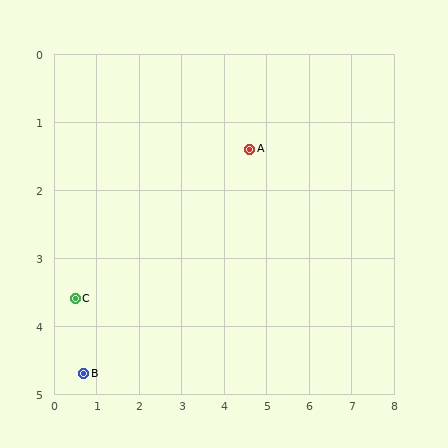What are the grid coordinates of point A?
Point A is at approximately (4.6, 1.4).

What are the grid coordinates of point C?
Point C is at approximately (0.5, 3.6).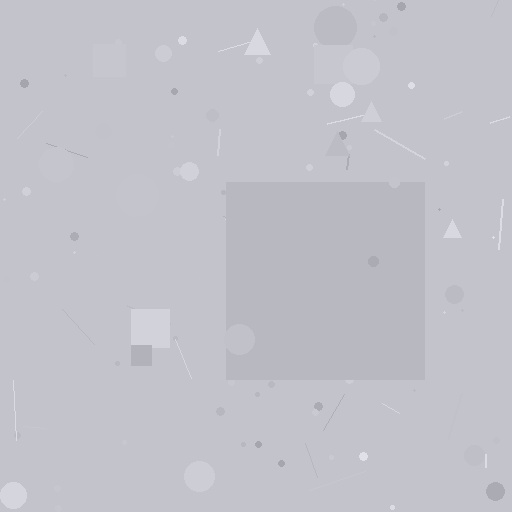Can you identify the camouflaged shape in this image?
The camouflaged shape is a square.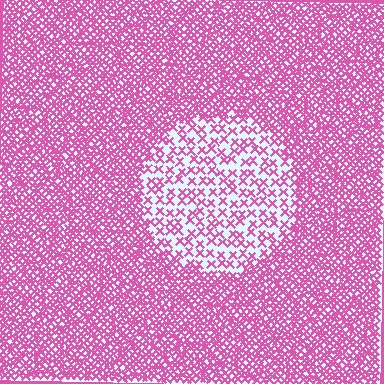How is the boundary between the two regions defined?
The boundary is defined by a change in element density (approximately 2.6x ratio). All elements are the same color, size, and shape.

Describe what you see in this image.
The image contains small pink elements arranged at two different densities. A circle-shaped region is visible where the elements are less densely packed than the surrounding area.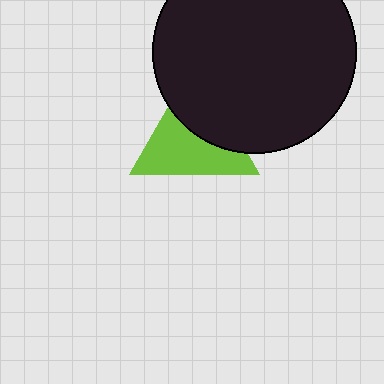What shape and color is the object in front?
The object in front is a black circle.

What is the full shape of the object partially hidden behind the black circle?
The partially hidden object is a lime triangle.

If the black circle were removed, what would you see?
You would see the complete lime triangle.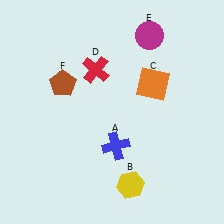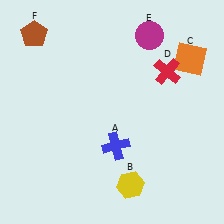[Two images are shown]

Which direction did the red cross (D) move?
The red cross (D) moved right.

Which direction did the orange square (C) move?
The orange square (C) moved right.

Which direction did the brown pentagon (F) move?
The brown pentagon (F) moved up.